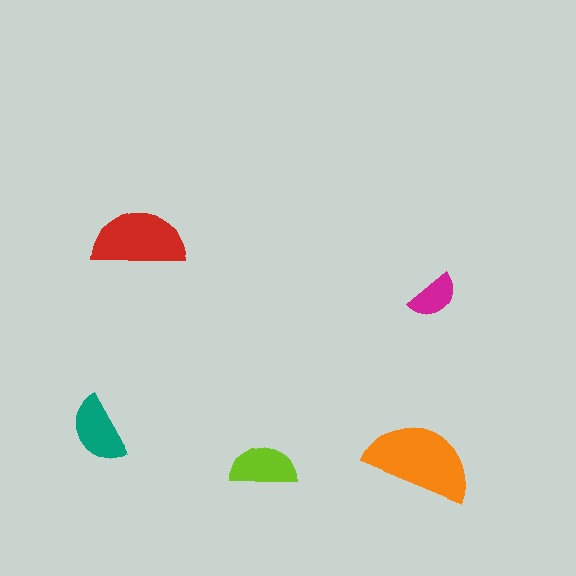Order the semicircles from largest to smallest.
the orange one, the red one, the teal one, the lime one, the magenta one.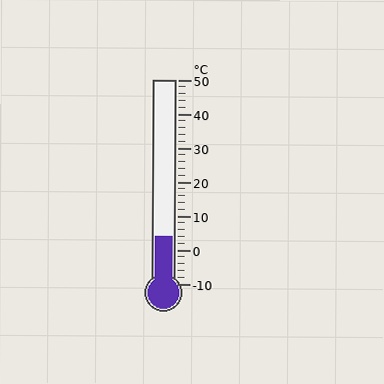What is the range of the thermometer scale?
The thermometer scale ranges from -10°C to 50°C.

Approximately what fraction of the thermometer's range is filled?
The thermometer is filled to approximately 25% of its range.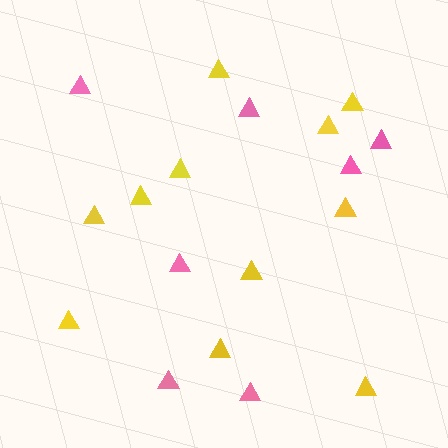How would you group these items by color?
There are 2 groups: one group of pink triangles (7) and one group of yellow triangles (11).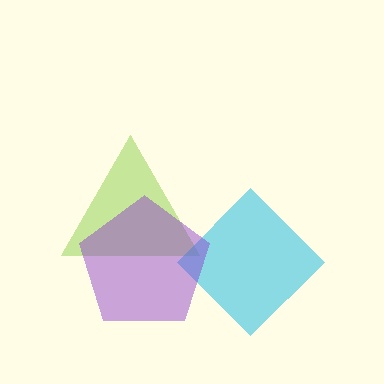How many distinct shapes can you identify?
There are 3 distinct shapes: a lime triangle, a cyan diamond, a purple pentagon.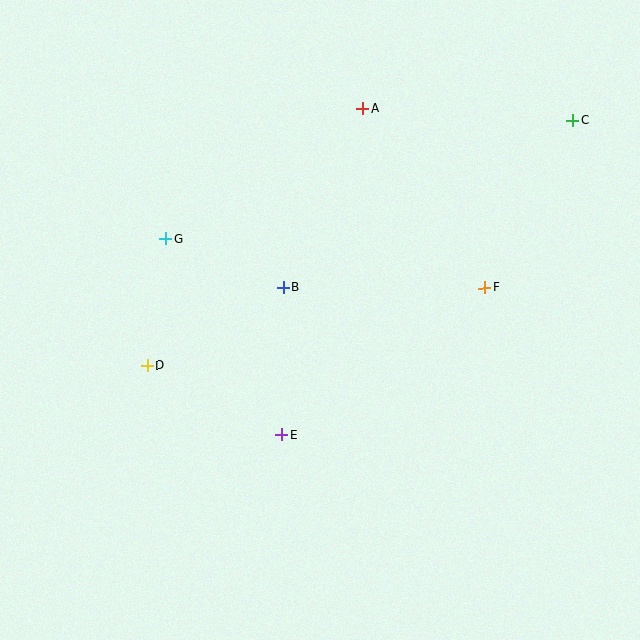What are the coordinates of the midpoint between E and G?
The midpoint between E and G is at (224, 337).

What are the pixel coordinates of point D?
Point D is at (148, 365).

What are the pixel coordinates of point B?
Point B is at (283, 288).